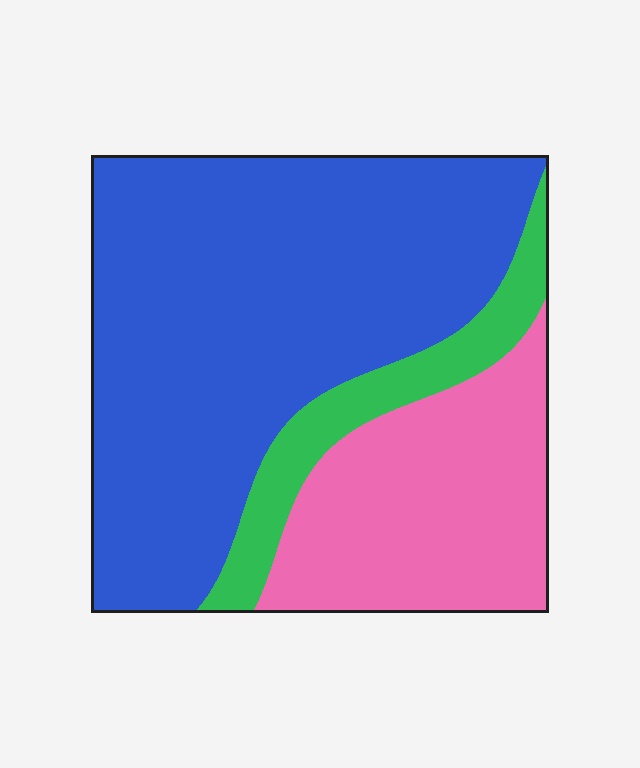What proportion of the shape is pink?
Pink covers around 25% of the shape.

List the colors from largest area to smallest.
From largest to smallest: blue, pink, green.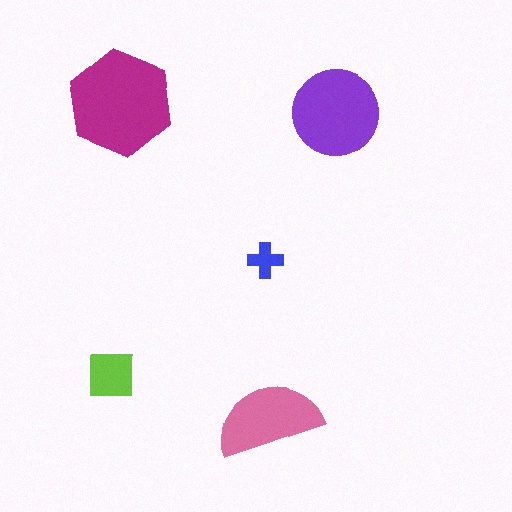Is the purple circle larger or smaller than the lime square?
Larger.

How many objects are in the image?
There are 5 objects in the image.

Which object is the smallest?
The blue cross.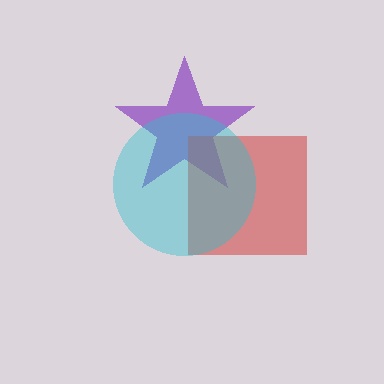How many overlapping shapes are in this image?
There are 3 overlapping shapes in the image.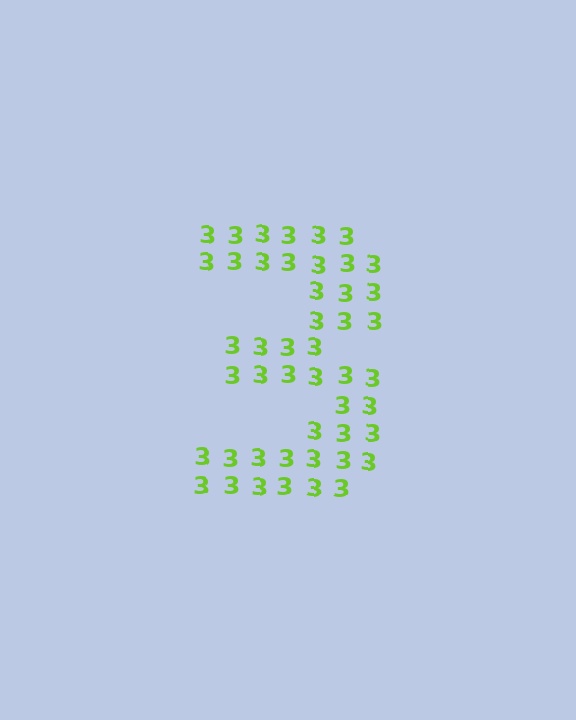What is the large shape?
The large shape is the digit 3.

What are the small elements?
The small elements are digit 3's.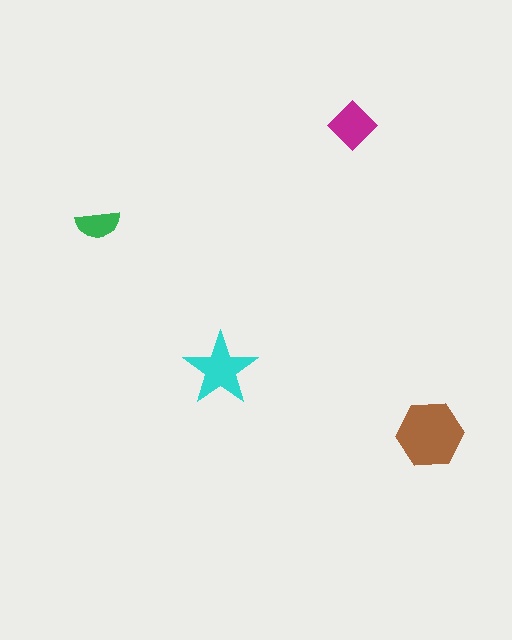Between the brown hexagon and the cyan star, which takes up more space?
The brown hexagon.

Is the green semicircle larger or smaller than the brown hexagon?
Smaller.